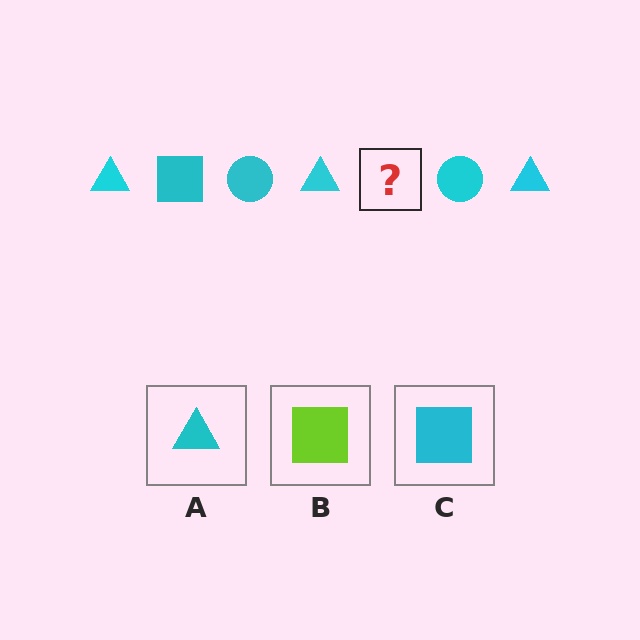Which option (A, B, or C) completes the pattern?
C.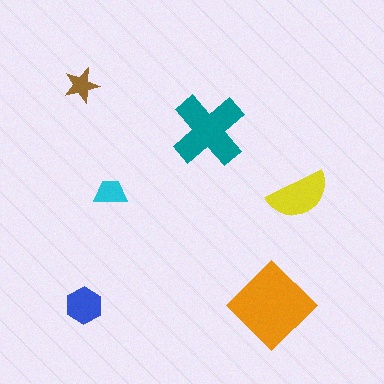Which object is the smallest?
The brown star.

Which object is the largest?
The orange diamond.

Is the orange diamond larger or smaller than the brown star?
Larger.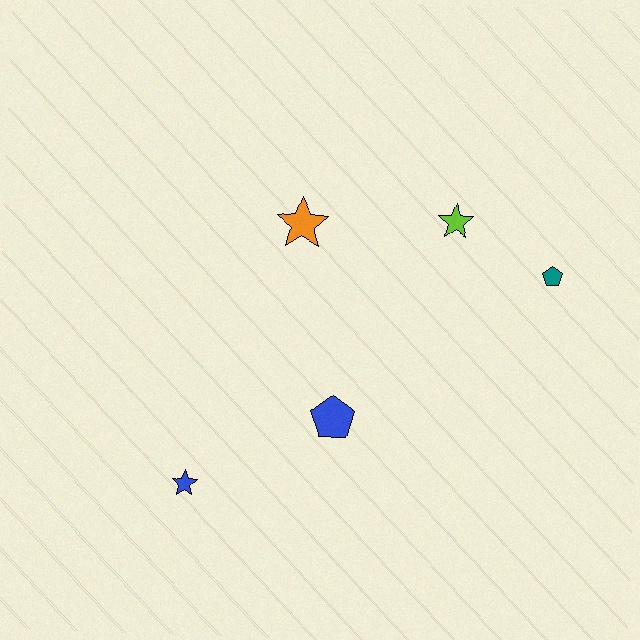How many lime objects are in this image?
There is 1 lime object.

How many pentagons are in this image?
There are 2 pentagons.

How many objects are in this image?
There are 5 objects.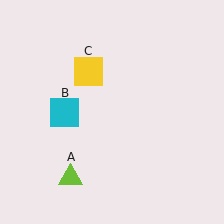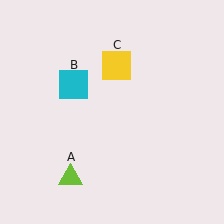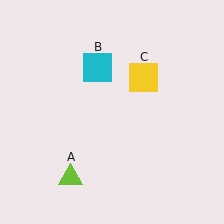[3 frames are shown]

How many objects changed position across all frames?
2 objects changed position: cyan square (object B), yellow square (object C).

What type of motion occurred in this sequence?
The cyan square (object B), yellow square (object C) rotated clockwise around the center of the scene.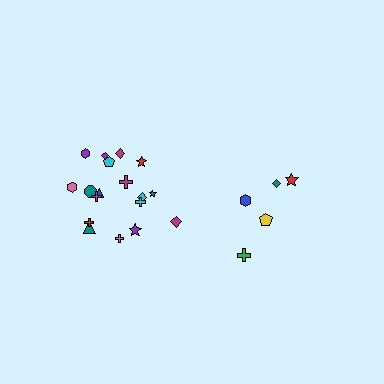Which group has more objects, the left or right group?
The left group.